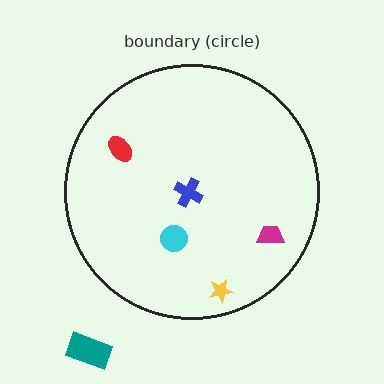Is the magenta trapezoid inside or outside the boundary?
Inside.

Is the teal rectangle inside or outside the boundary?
Outside.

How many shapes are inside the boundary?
5 inside, 1 outside.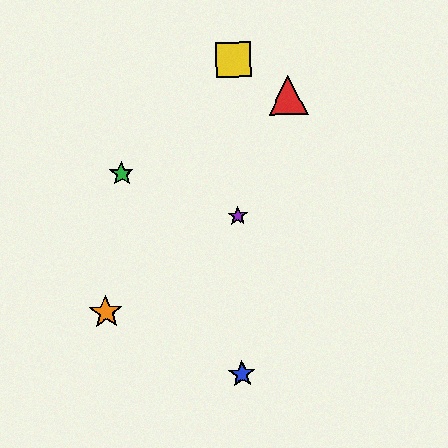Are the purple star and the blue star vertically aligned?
Yes, both are at x≈238.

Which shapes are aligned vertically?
The blue star, the yellow square, the purple star are aligned vertically.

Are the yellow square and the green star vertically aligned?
No, the yellow square is at x≈233 and the green star is at x≈122.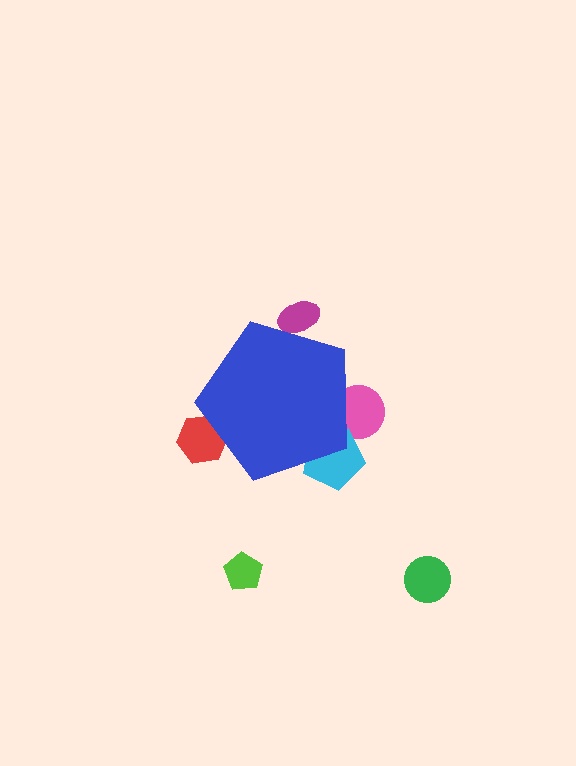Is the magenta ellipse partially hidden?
Yes, the magenta ellipse is partially hidden behind the blue pentagon.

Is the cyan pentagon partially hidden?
Yes, the cyan pentagon is partially hidden behind the blue pentagon.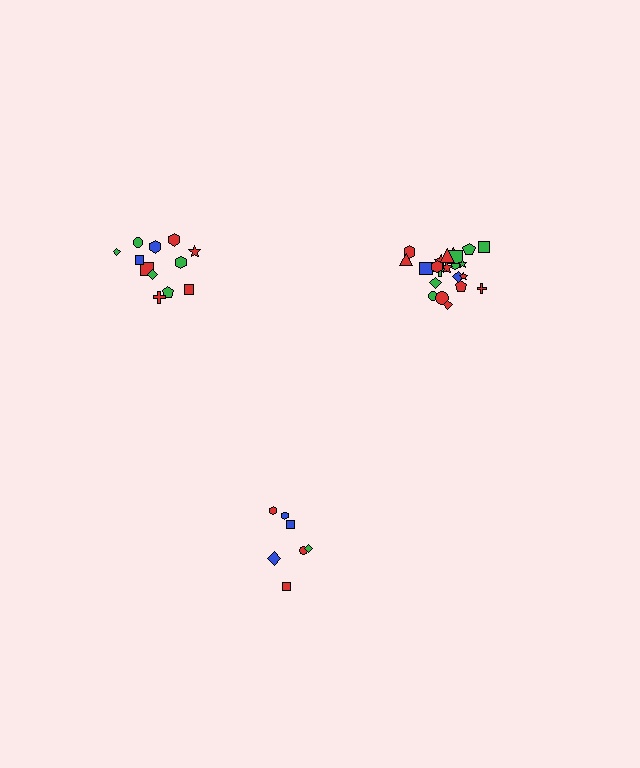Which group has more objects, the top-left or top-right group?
The top-right group.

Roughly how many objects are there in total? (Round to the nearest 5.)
Roughly 40 objects in total.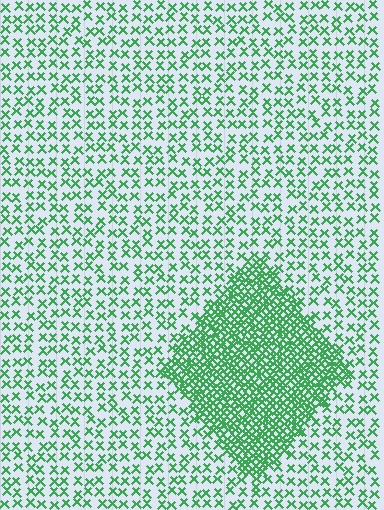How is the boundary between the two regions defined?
The boundary is defined by a change in element density (approximately 2.9x ratio). All elements are the same color, size, and shape.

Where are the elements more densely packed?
The elements are more densely packed inside the diamond boundary.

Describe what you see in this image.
The image contains small green elements arranged at two different densities. A diamond-shaped region is visible where the elements are more densely packed than the surrounding area.